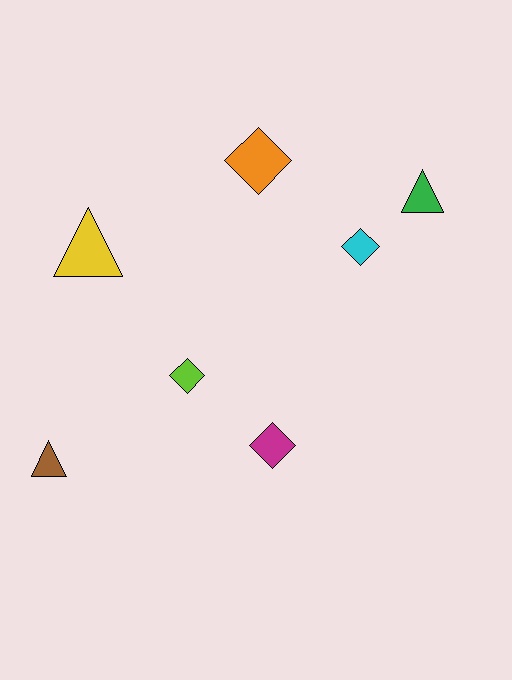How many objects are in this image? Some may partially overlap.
There are 7 objects.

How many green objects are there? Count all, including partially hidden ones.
There is 1 green object.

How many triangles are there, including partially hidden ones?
There are 3 triangles.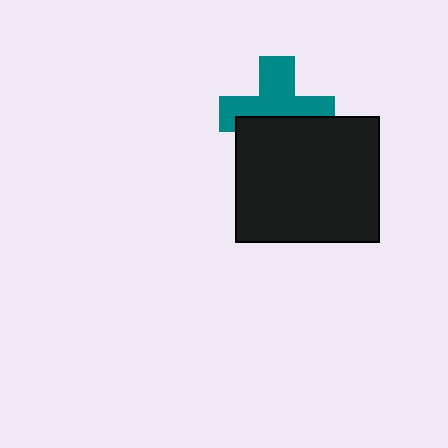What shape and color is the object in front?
The object in front is a black rectangle.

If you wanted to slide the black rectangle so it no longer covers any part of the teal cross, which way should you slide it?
Slide it down — that is the most direct way to separate the two shapes.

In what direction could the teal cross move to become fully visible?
The teal cross could move up. That would shift it out from behind the black rectangle entirely.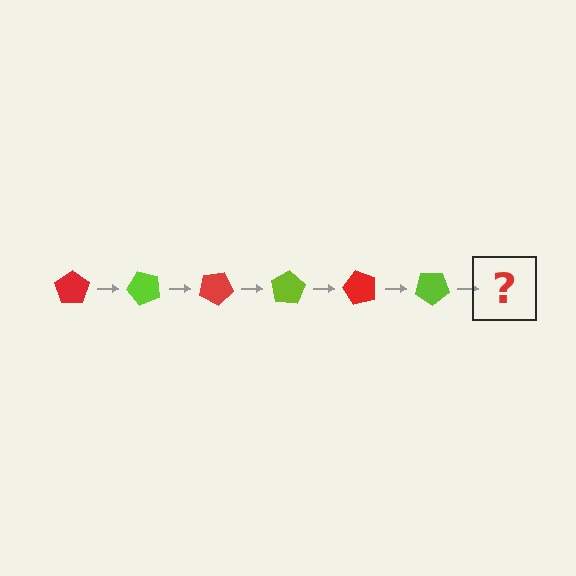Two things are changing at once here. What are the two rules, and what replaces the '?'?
The two rules are that it rotates 50 degrees each step and the color cycles through red and lime. The '?' should be a red pentagon, rotated 300 degrees from the start.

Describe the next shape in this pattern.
It should be a red pentagon, rotated 300 degrees from the start.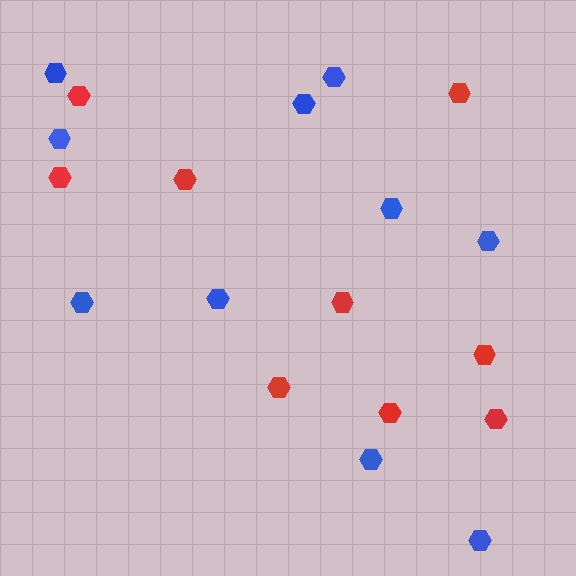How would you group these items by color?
There are 2 groups: one group of red hexagons (9) and one group of blue hexagons (10).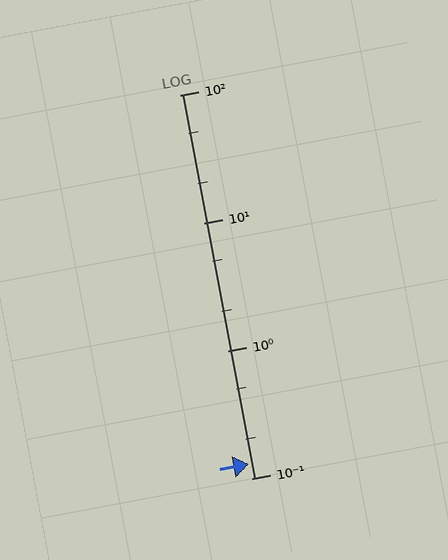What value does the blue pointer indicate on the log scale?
The pointer indicates approximately 0.13.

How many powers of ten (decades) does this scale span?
The scale spans 3 decades, from 0.1 to 100.